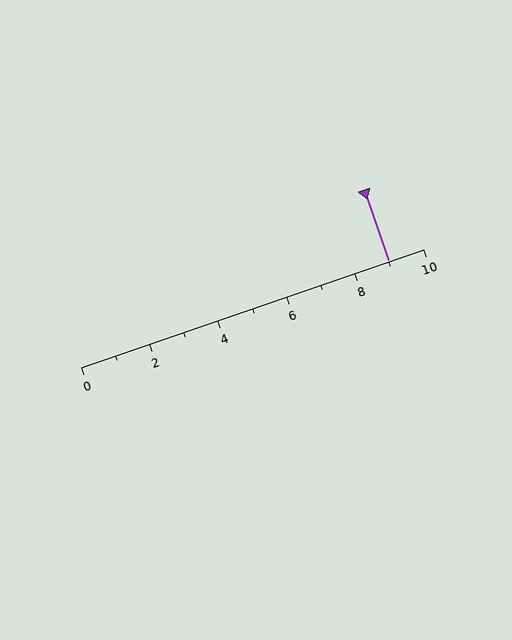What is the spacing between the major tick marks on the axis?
The major ticks are spaced 2 apart.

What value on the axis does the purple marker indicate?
The marker indicates approximately 9.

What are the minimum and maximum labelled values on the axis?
The axis runs from 0 to 10.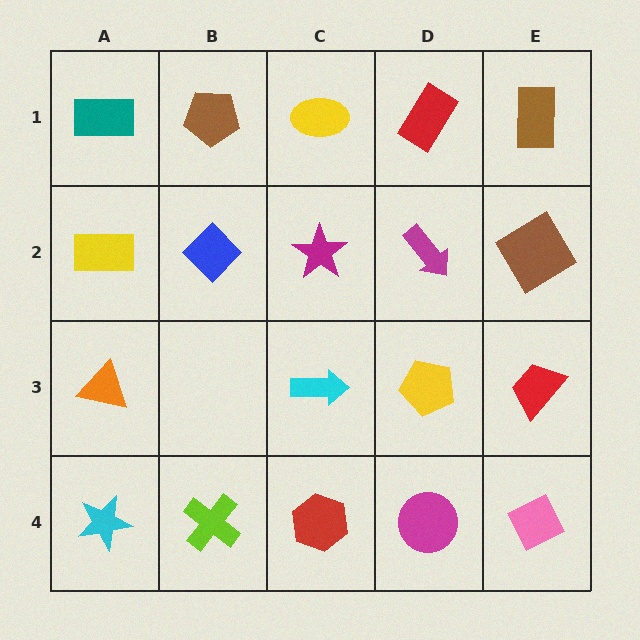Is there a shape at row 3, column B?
No, that cell is empty.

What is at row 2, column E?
A brown diamond.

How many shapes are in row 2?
5 shapes.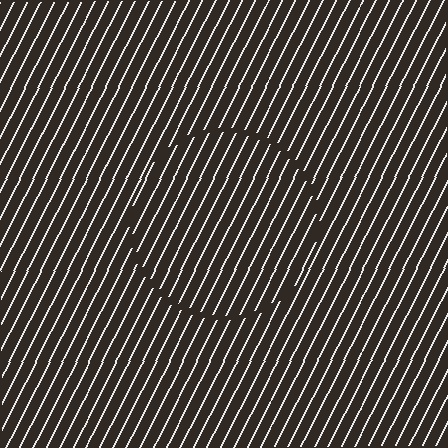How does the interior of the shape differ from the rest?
The interior of the shape contains the same grating, shifted by half a period — the contour is defined by the phase discontinuity where line-ends from the inner and outer gratings abut.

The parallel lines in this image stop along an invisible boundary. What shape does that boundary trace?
An illusory circle. The interior of the shape contains the same grating, shifted by half a period — the contour is defined by the phase discontinuity where line-ends from the inner and outer gratings abut.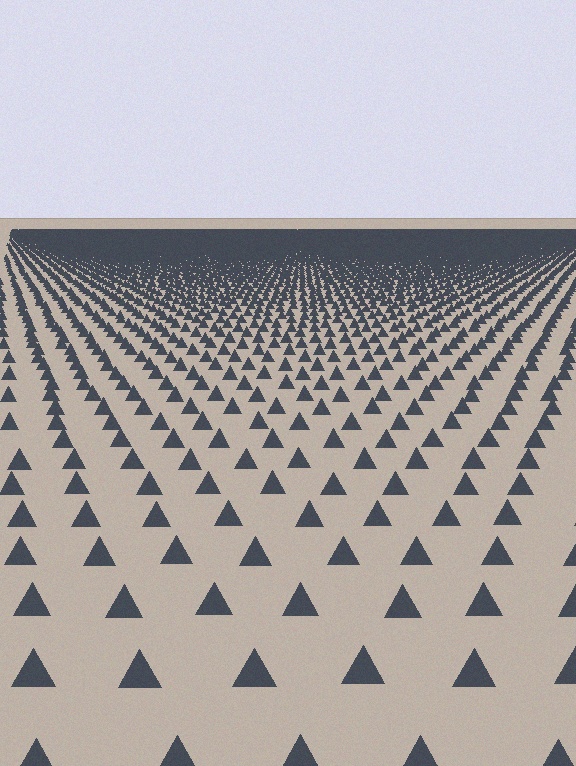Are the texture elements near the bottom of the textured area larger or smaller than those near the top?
Larger. Near the bottom, elements are closer to the viewer and appear at a bigger on-screen size.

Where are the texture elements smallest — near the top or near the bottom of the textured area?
Near the top.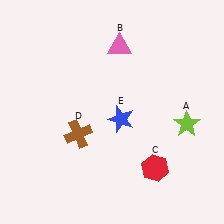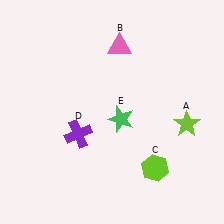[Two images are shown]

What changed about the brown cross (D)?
In Image 1, D is brown. In Image 2, it changed to purple.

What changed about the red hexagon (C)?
In Image 1, C is red. In Image 2, it changed to lime.